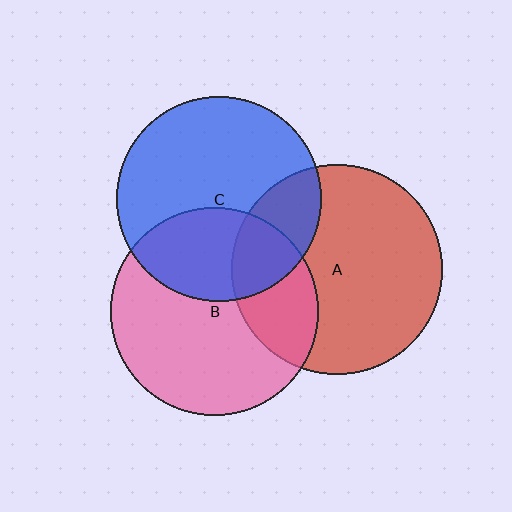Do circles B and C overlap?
Yes.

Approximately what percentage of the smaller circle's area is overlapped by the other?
Approximately 35%.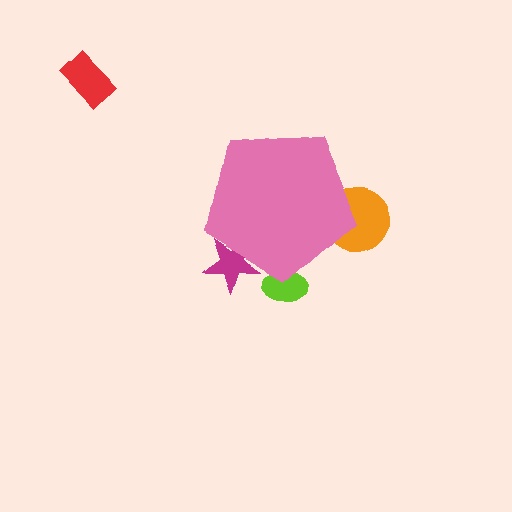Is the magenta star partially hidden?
Yes, the magenta star is partially hidden behind the pink pentagon.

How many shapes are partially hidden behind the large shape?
3 shapes are partially hidden.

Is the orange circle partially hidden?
Yes, the orange circle is partially hidden behind the pink pentagon.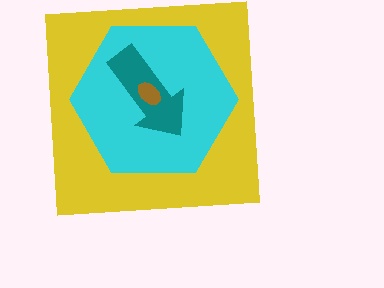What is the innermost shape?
The brown ellipse.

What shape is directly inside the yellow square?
The cyan hexagon.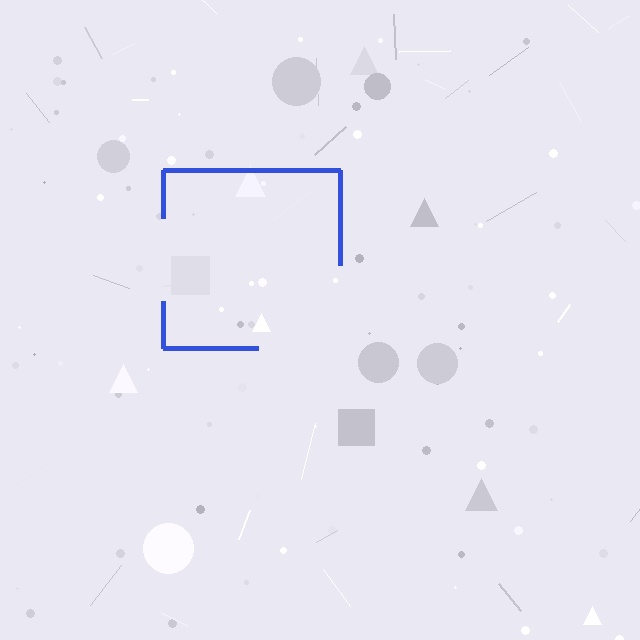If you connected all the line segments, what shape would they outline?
They would outline a square.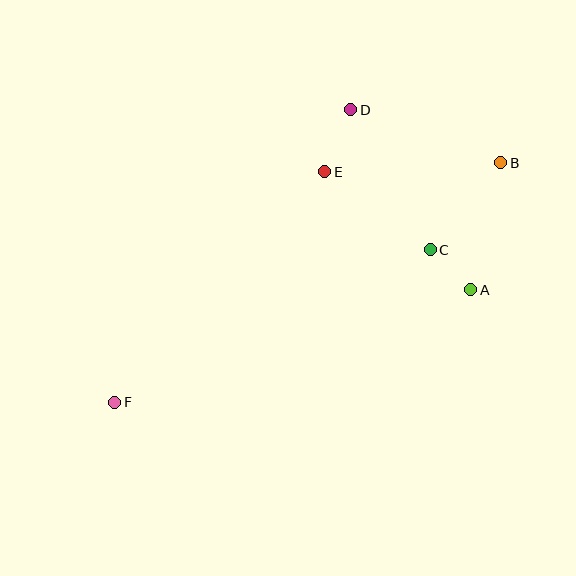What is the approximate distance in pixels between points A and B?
The distance between A and B is approximately 131 pixels.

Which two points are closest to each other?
Points A and C are closest to each other.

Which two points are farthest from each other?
Points B and F are farthest from each other.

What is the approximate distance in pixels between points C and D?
The distance between C and D is approximately 161 pixels.